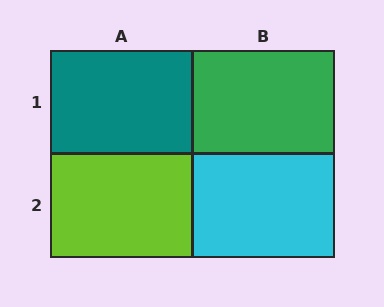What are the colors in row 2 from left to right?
Lime, cyan.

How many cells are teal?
1 cell is teal.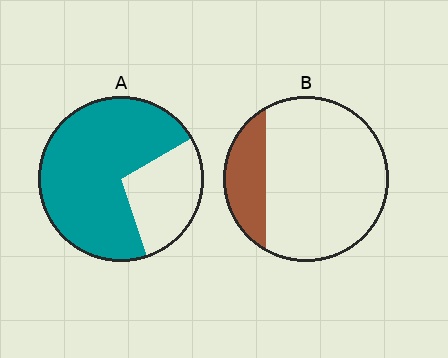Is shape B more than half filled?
No.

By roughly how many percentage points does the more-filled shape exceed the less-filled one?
By roughly 50 percentage points (A over B).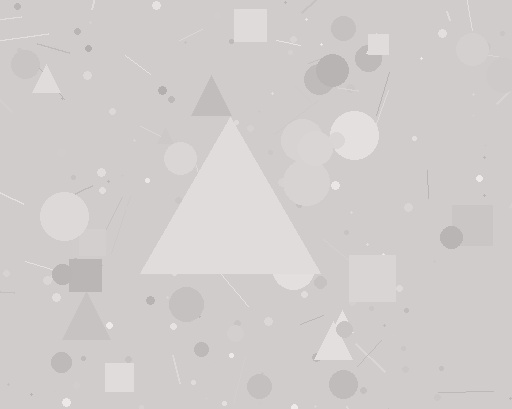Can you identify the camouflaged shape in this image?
The camouflaged shape is a triangle.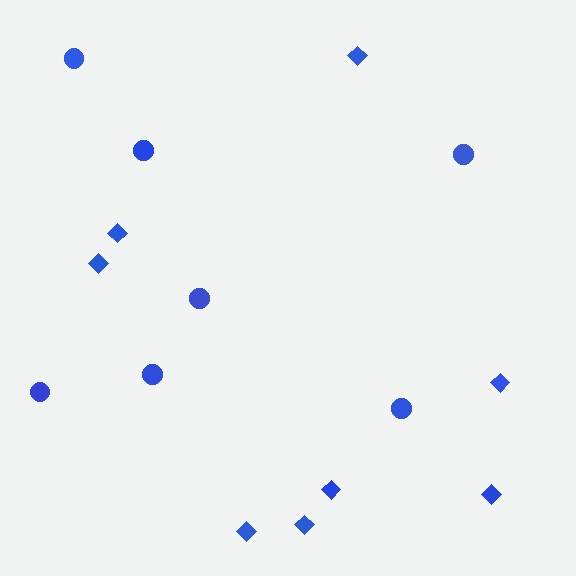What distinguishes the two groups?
There are 2 groups: one group of diamonds (8) and one group of circles (7).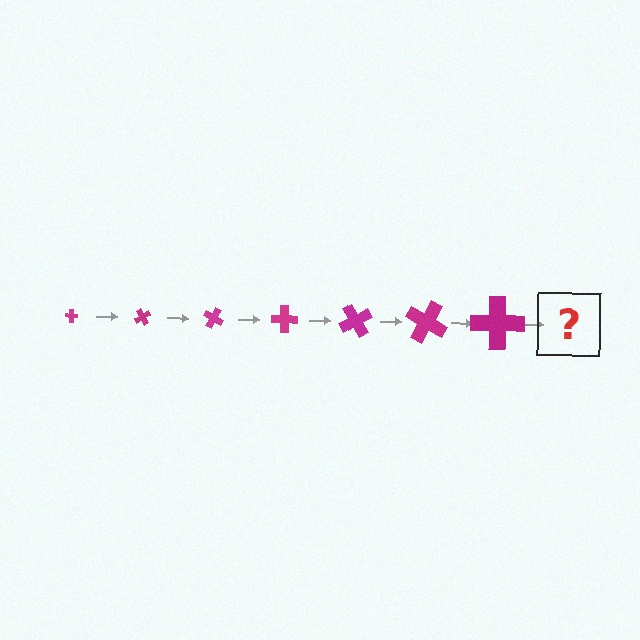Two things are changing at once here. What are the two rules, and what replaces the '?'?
The two rules are that the cross grows larger each step and it rotates 60 degrees each step. The '?' should be a cross, larger than the previous one and rotated 420 degrees from the start.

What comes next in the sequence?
The next element should be a cross, larger than the previous one and rotated 420 degrees from the start.